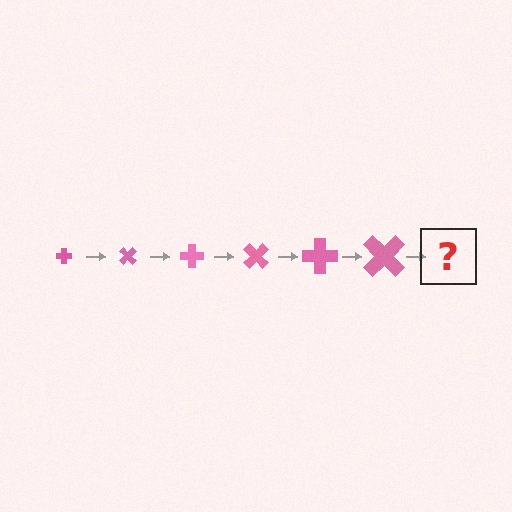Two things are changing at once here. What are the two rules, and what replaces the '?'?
The two rules are that the cross grows larger each step and it rotates 45 degrees each step. The '?' should be a cross, larger than the previous one and rotated 270 degrees from the start.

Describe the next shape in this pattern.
It should be a cross, larger than the previous one and rotated 270 degrees from the start.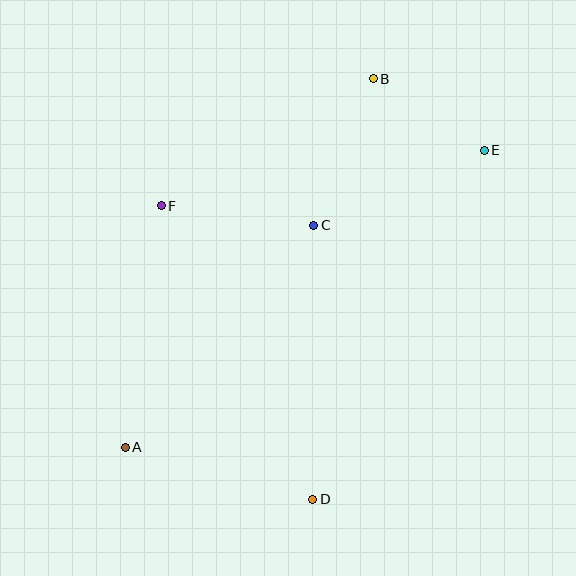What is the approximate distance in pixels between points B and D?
The distance between B and D is approximately 425 pixels.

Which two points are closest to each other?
Points B and E are closest to each other.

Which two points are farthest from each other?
Points A and E are farthest from each other.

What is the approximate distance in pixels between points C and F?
The distance between C and F is approximately 154 pixels.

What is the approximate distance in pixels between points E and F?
The distance between E and F is approximately 327 pixels.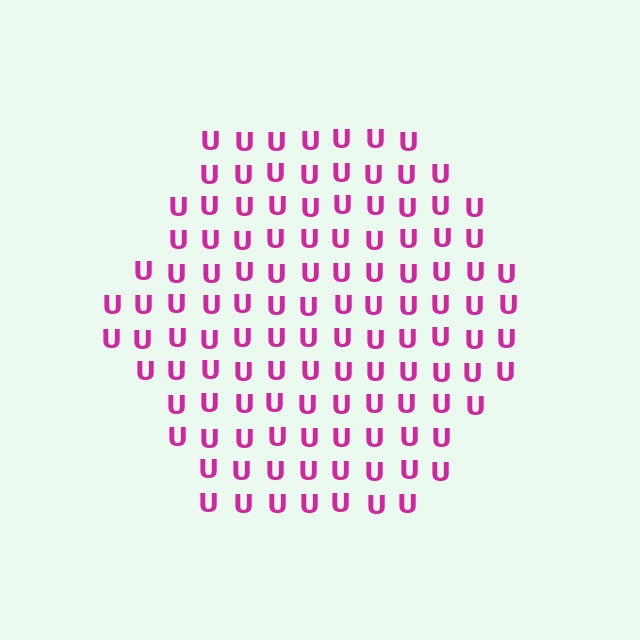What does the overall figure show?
The overall figure shows a hexagon.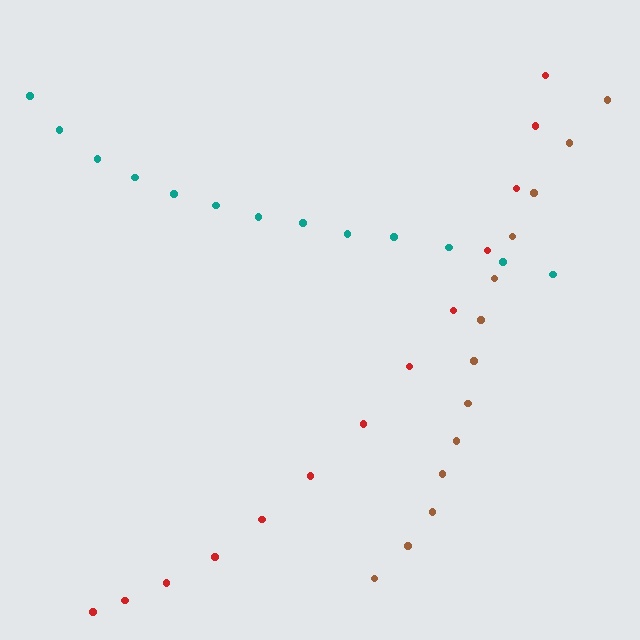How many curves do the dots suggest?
There are 3 distinct paths.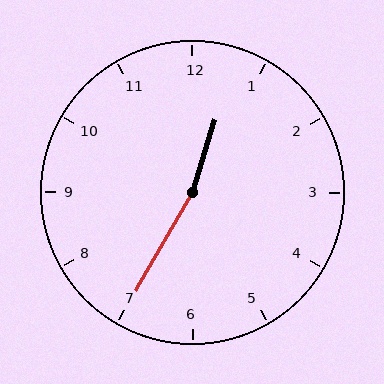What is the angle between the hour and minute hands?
Approximately 168 degrees.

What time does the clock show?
12:35.